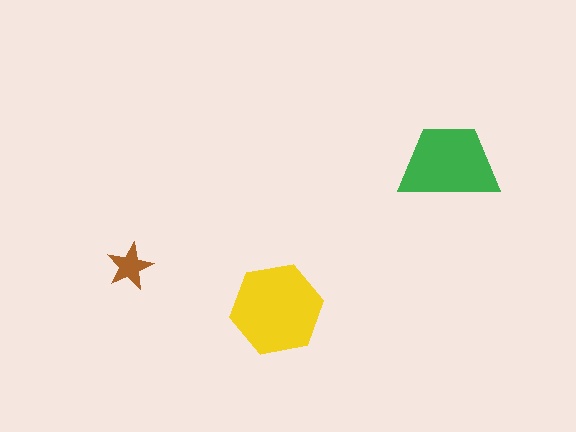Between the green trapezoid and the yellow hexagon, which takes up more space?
The yellow hexagon.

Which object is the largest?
The yellow hexagon.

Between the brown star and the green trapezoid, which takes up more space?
The green trapezoid.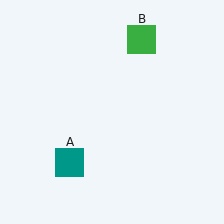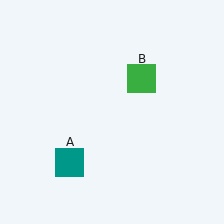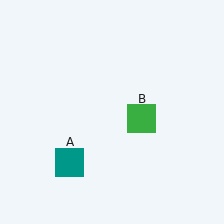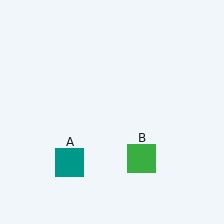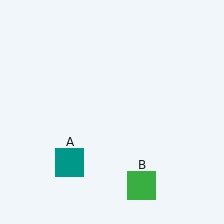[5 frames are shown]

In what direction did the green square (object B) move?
The green square (object B) moved down.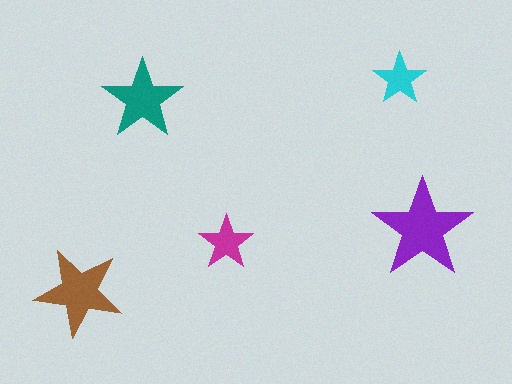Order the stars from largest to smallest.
the purple one, the brown one, the teal one, the magenta one, the cyan one.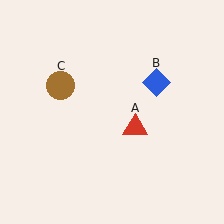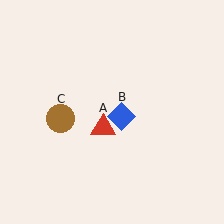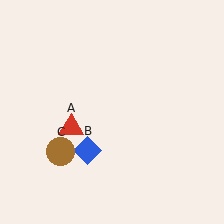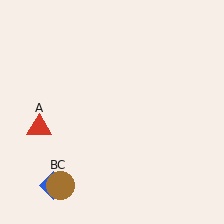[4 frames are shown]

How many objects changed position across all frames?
3 objects changed position: red triangle (object A), blue diamond (object B), brown circle (object C).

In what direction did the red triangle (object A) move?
The red triangle (object A) moved left.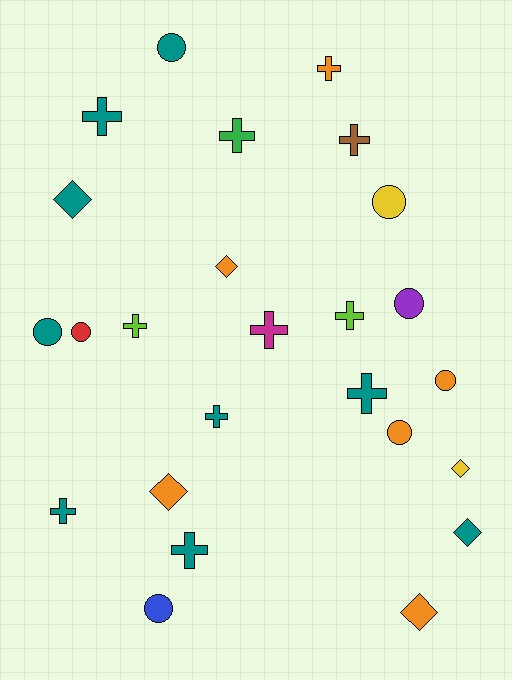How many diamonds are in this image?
There are 6 diamonds.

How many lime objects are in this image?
There are 2 lime objects.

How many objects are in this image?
There are 25 objects.